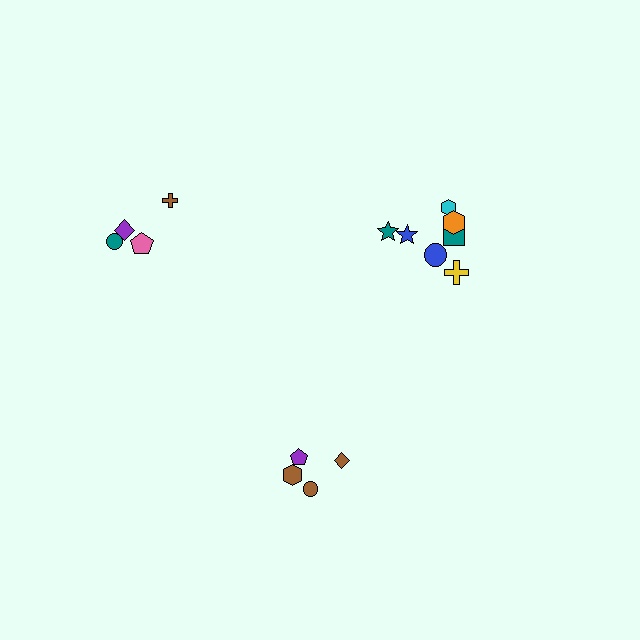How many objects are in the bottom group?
There are 4 objects.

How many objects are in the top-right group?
There are 8 objects.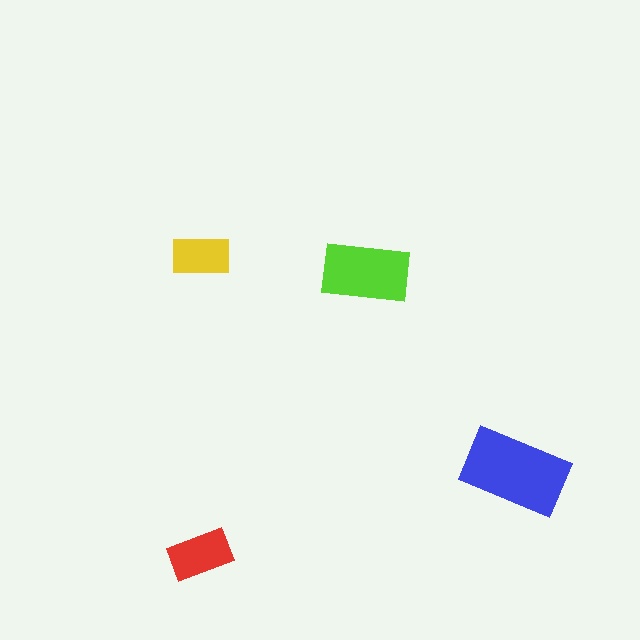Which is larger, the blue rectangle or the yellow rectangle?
The blue one.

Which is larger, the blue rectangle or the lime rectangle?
The blue one.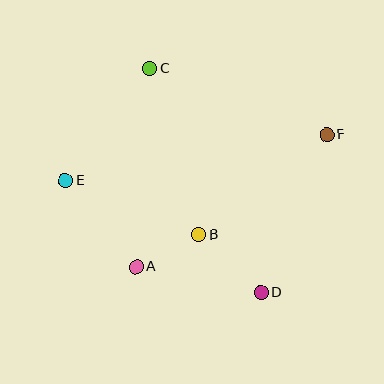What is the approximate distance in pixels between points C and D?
The distance between C and D is approximately 250 pixels.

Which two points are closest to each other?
Points A and B are closest to each other.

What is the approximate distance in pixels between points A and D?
The distance between A and D is approximately 127 pixels.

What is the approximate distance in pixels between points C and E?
The distance between C and E is approximately 140 pixels.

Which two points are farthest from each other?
Points E and F are farthest from each other.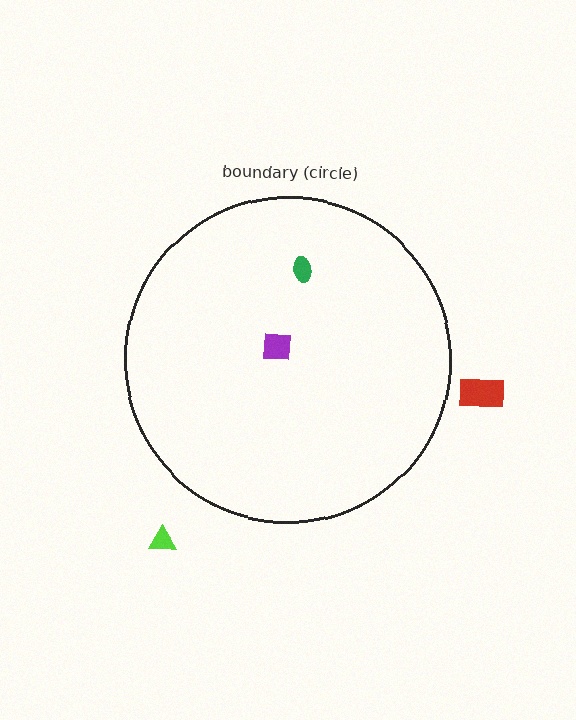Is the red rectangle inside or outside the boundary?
Outside.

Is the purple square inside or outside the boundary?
Inside.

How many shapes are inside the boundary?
2 inside, 2 outside.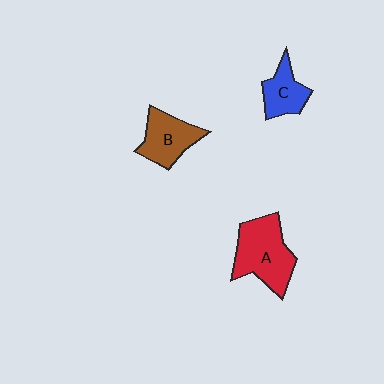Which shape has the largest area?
Shape A (red).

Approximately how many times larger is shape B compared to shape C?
Approximately 1.3 times.